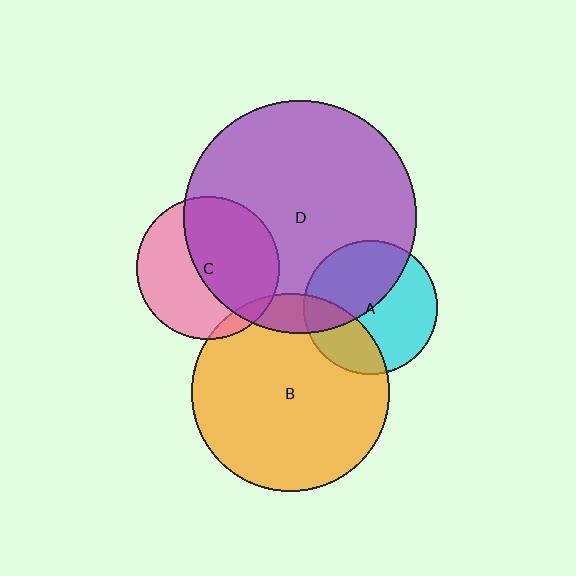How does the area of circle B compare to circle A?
Approximately 2.2 times.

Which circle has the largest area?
Circle D (purple).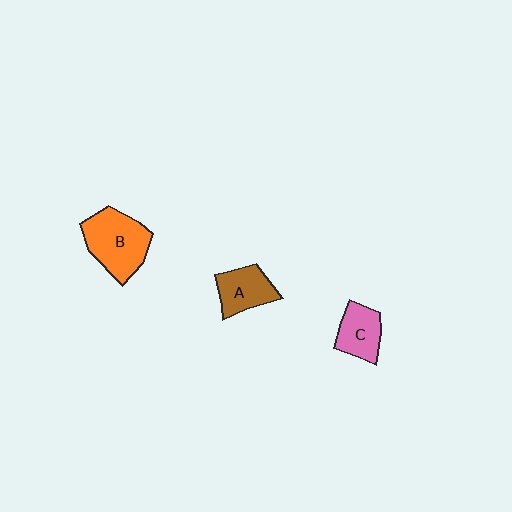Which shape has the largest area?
Shape B (orange).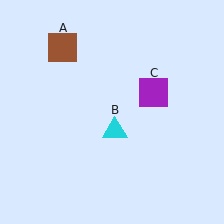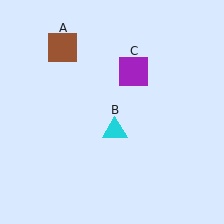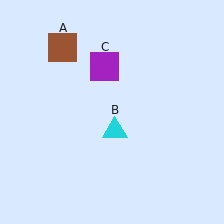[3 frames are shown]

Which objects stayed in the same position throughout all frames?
Brown square (object A) and cyan triangle (object B) remained stationary.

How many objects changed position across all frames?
1 object changed position: purple square (object C).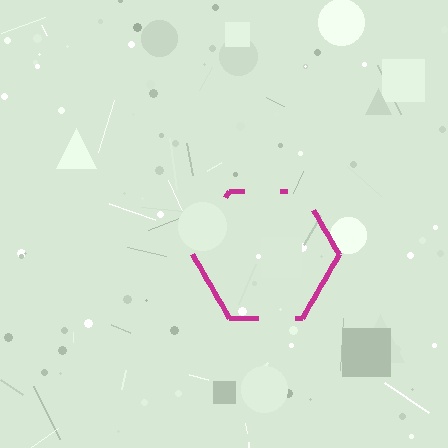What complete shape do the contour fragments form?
The contour fragments form a hexagon.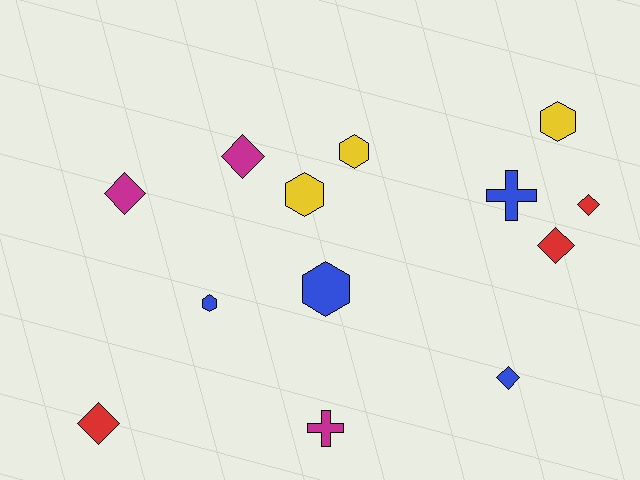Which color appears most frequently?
Blue, with 4 objects.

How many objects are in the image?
There are 13 objects.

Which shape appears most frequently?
Diamond, with 6 objects.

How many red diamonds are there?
There are 3 red diamonds.